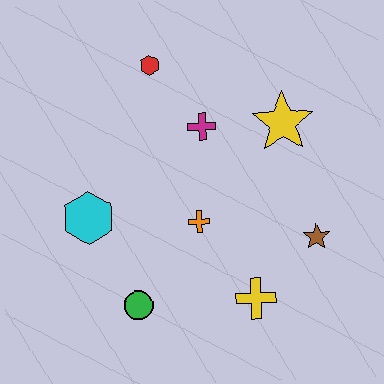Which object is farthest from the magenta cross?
The green circle is farthest from the magenta cross.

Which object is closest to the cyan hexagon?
The green circle is closest to the cyan hexagon.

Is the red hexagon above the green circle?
Yes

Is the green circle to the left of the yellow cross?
Yes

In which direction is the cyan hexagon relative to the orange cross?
The cyan hexagon is to the left of the orange cross.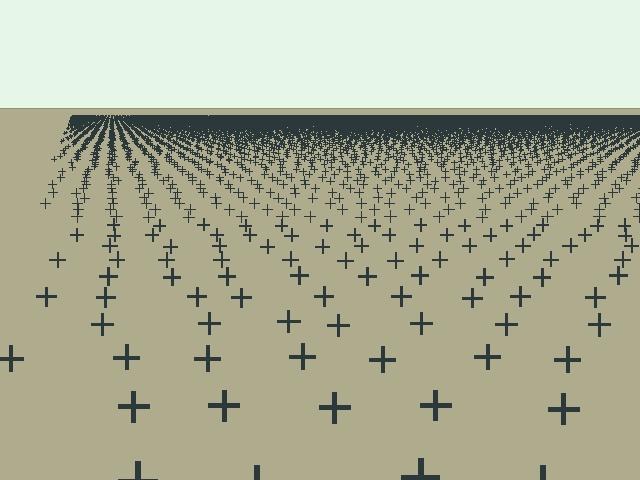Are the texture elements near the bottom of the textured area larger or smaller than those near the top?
Larger. Near the bottom, elements are closer to the viewer and appear at a bigger on-screen size.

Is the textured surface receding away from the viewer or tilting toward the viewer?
The surface is receding away from the viewer. Texture elements get smaller and denser toward the top.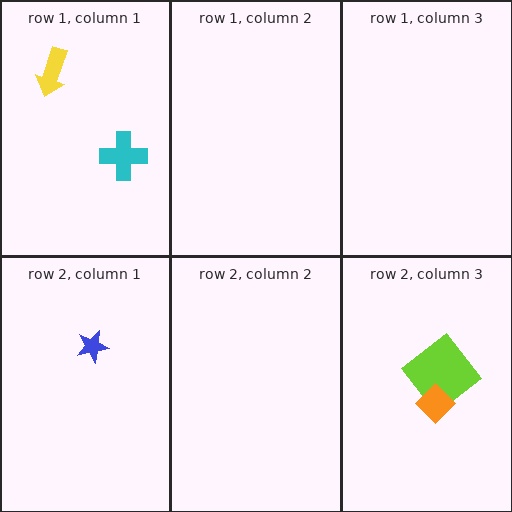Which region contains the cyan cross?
The row 1, column 1 region.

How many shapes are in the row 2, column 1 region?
1.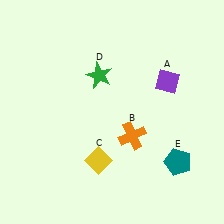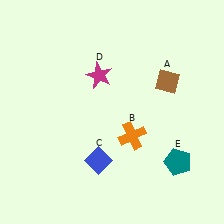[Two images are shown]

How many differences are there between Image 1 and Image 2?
There are 3 differences between the two images.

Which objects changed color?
A changed from purple to brown. C changed from yellow to blue. D changed from green to magenta.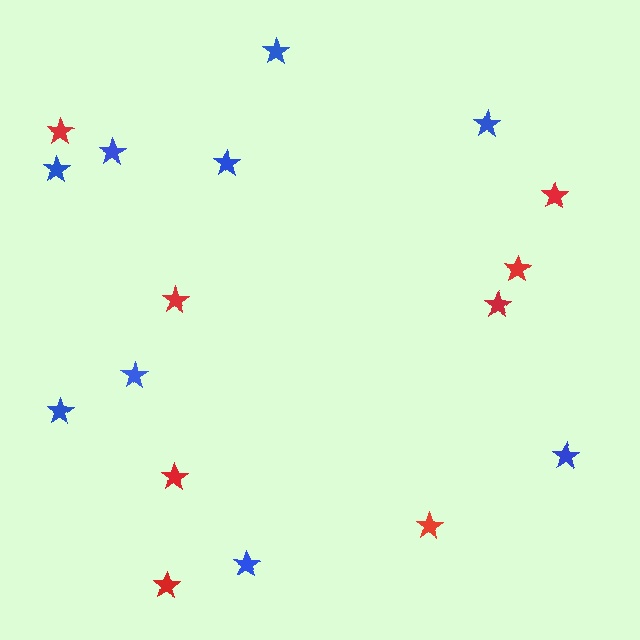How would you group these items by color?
There are 2 groups: one group of red stars (8) and one group of blue stars (9).